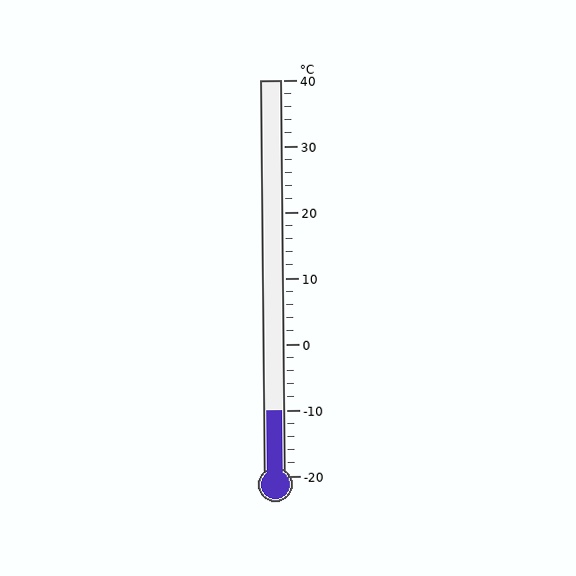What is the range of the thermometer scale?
The thermometer scale ranges from -20°C to 40°C.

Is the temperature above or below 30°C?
The temperature is below 30°C.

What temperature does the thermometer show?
The thermometer shows approximately -10°C.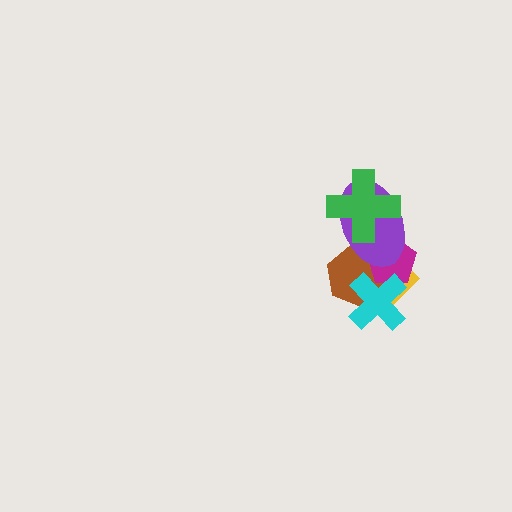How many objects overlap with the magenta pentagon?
4 objects overlap with the magenta pentagon.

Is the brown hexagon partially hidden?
Yes, it is partially covered by another shape.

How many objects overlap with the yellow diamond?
4 objects overlap with the yellow diamond.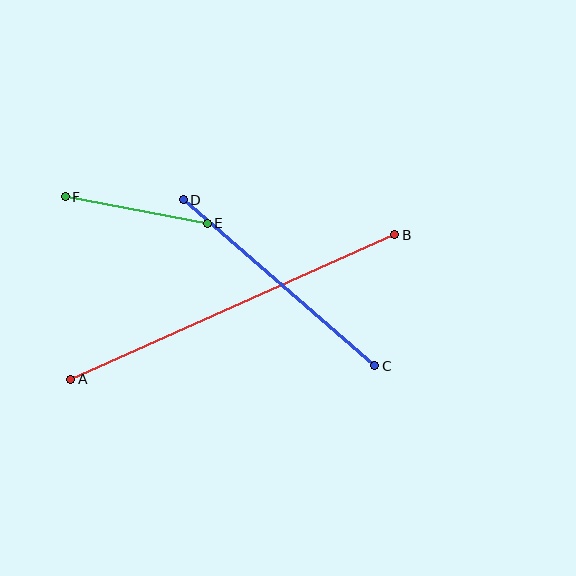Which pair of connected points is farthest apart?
Points A and B are farthest apart.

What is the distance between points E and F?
The distance is approximately 145 pixels.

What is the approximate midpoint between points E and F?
The midpoint is at approximately (136, 210) pixels.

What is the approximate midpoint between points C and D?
The midpoint is at approximately (279, 283) pixels.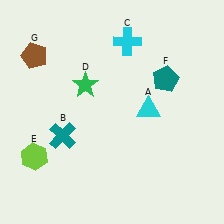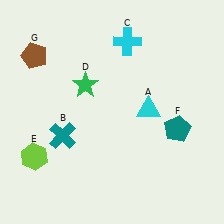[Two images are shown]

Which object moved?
The teal pentagon (F) moved down.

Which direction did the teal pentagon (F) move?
The teal pentagon (F) moved down.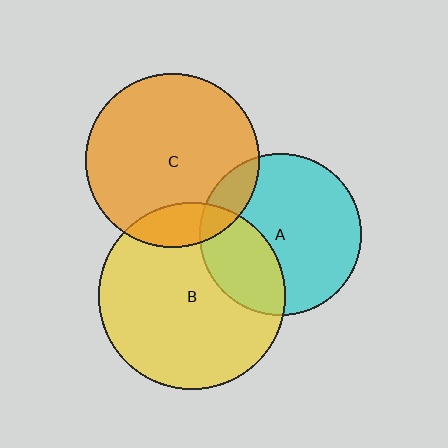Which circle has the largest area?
Circle B (yellow).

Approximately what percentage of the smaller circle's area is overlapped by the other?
Approximately 30%.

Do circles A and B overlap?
Yes.